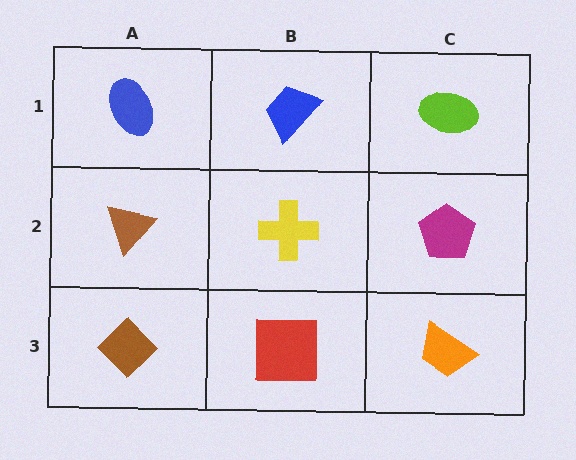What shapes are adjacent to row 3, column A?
A brown triangle (row 2, column A), a red square (row 3, column B).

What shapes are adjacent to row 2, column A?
A blue ellipse (row 1, column A), a brown diamond (row 3, column A), a yellow cross (row 2, column B).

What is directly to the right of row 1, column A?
A blue trapezoid.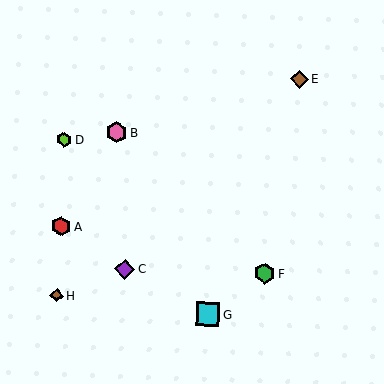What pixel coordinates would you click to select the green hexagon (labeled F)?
Click at (265, 273) to select the green hexagon F.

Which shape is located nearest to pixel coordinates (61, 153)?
The lime hexagon (labeled D) at (64, 140) is nearest to that location.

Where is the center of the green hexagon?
The center of the green hexagon is at (265, 273).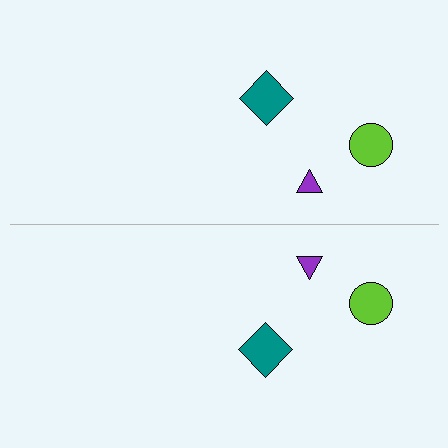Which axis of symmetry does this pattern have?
The pattern has a horizontal axis of symmetry running through the center of the image.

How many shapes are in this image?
There are 6 shapes in this image.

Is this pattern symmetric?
Yes, this pattern has bilateral (reflection) symmetry.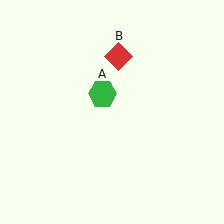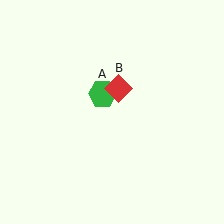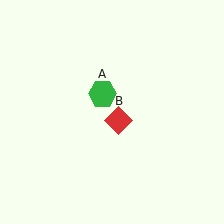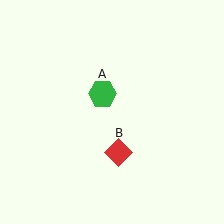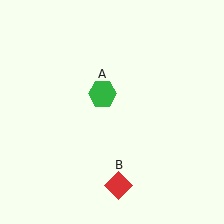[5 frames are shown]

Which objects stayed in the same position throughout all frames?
Green hexagon (object A) remained stationary.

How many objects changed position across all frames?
1 object changed position: red diamond (object B).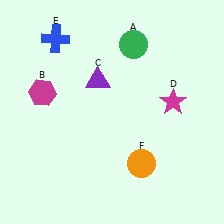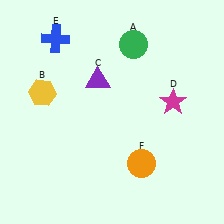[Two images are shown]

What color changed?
The hexagon (B) changed from magenta in Image 1 to yellow in Image 2.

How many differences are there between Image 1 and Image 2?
There is 1 difference between the two images.